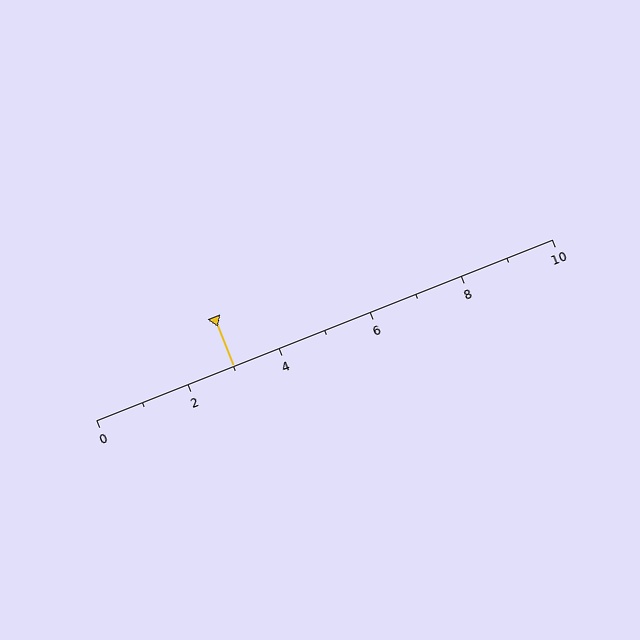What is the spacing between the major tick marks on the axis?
The major ticks are spaced 2 apart.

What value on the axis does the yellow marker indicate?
The marker indicates approximately 3.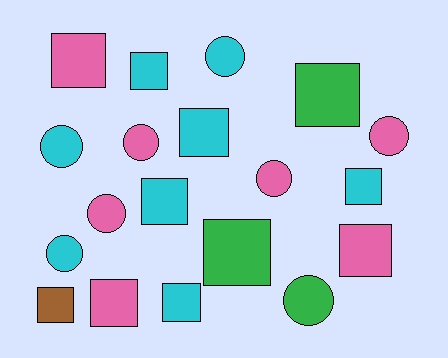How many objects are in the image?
There are 19 objects.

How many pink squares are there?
There are 3 pink squares.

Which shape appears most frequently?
Square, with 11 objects.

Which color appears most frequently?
Cyan, with 8 objects.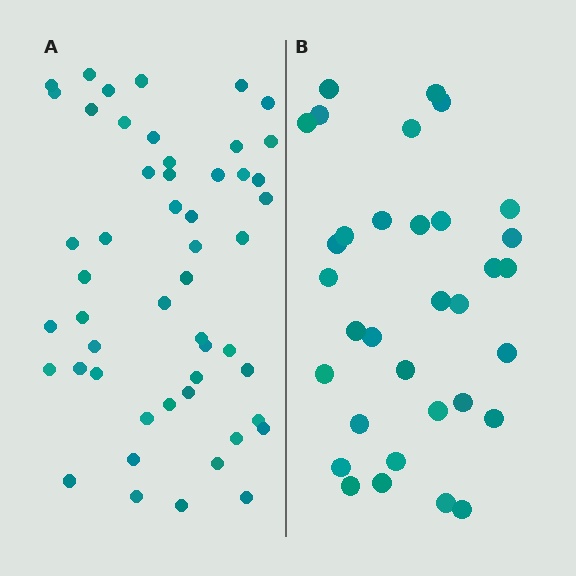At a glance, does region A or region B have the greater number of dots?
Region A (the left region) has more dots.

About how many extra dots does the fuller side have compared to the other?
Region A has approximately 20 more dots than region B.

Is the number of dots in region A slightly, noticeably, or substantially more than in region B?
Region A has substantially more. The ratio is roughly 1.5 to 1.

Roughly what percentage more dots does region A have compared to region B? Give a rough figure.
About 55% more.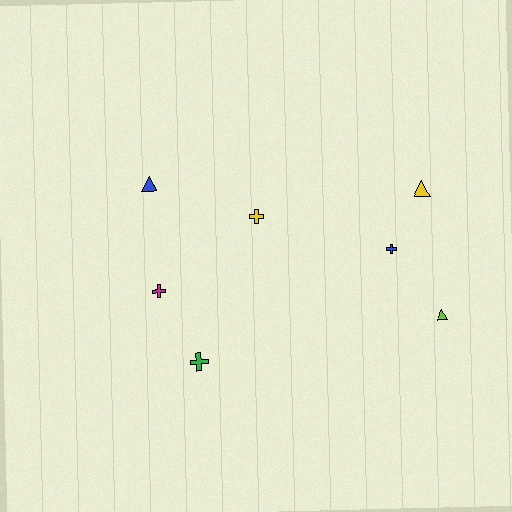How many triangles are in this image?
There are 3 triangles.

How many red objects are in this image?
There are no red objects.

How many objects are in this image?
There are 7 objects.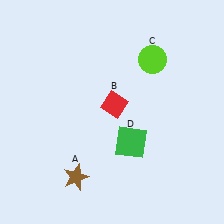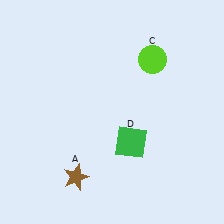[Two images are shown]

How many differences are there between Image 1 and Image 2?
There is 1 difference between the two images.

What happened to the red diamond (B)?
The red diamond (B) was removed in Image 2. It was in the top-right area of Image 1.